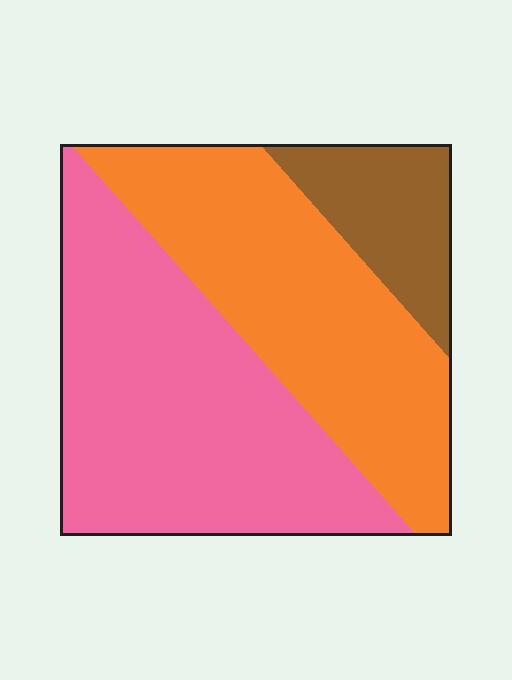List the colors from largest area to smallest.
From largest to smallest: pink, orange, brown.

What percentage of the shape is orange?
Orange takes up about two fifths (2/5) of the shape.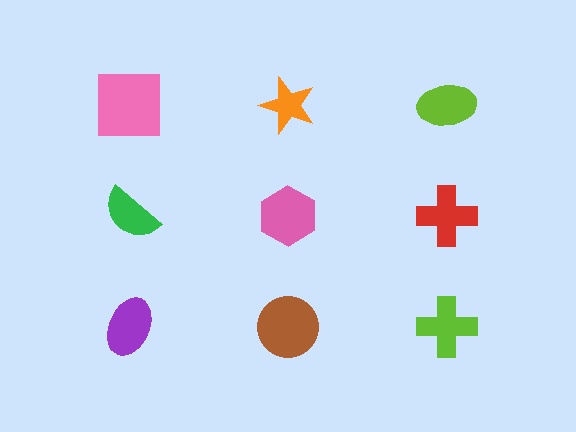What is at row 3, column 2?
A brown circle.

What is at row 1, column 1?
A pink square.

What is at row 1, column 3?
A lime ellipse.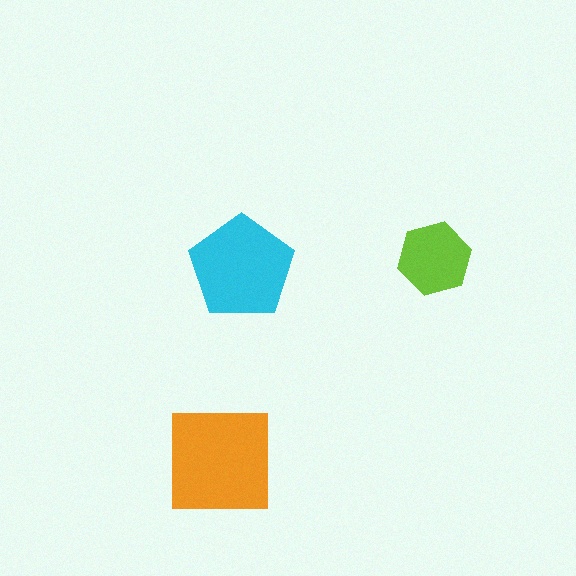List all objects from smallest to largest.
The lime hexagon, the cyan pentagon, the orange square.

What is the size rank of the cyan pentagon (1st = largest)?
2nd.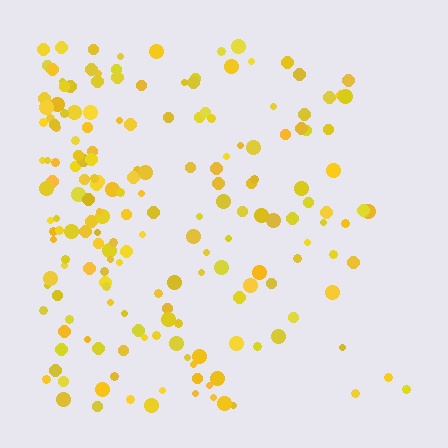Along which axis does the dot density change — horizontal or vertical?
Horizontal.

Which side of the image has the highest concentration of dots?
The left.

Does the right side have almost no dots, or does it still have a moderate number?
Still a moderate number, just noticeably fewer than the left.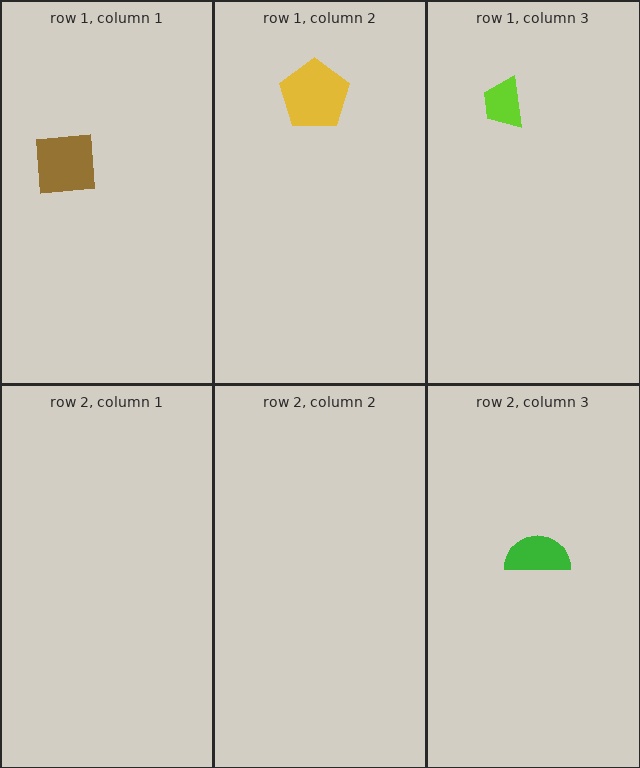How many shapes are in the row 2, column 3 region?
1.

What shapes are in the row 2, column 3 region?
The green semicircle.